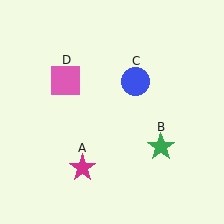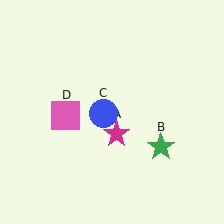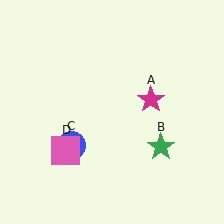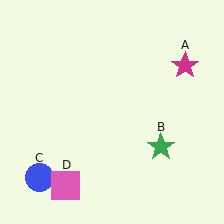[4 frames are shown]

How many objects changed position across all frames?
3 objects changed position: magenta star (object A), blue circle (object C), pink square (object D).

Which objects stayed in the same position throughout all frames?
Green star (object B) remained stationary.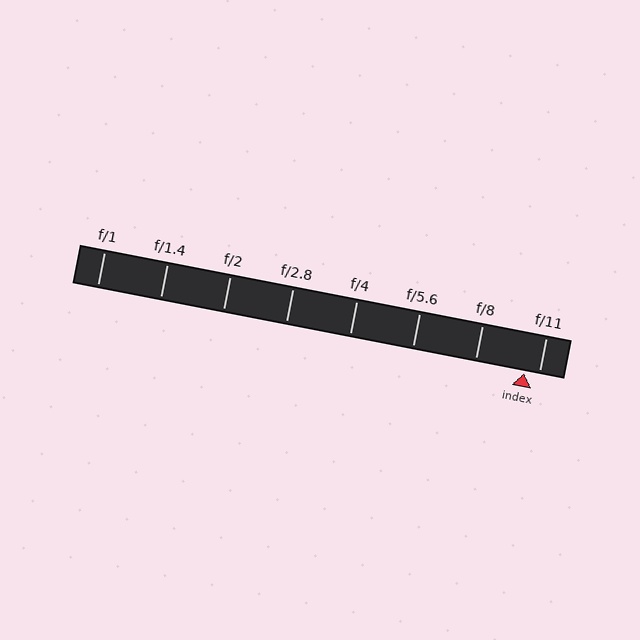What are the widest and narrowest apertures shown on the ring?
The widest aperture shown is f/1 and the narrowest is f/11.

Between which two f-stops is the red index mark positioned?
The index mark is between f/8 and f/11.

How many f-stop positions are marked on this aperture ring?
There are 8 f-stop positions marked.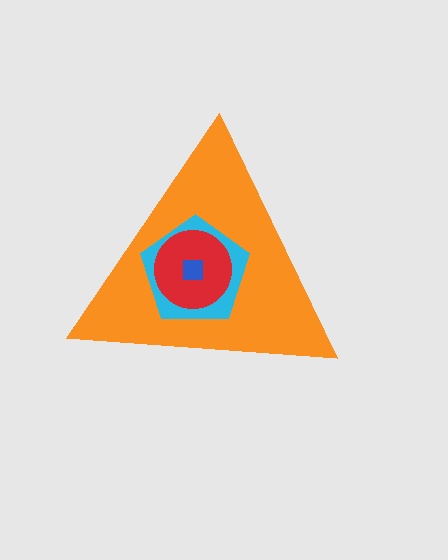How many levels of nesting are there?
4.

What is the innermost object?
The blue square.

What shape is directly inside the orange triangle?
The cyan pentagon.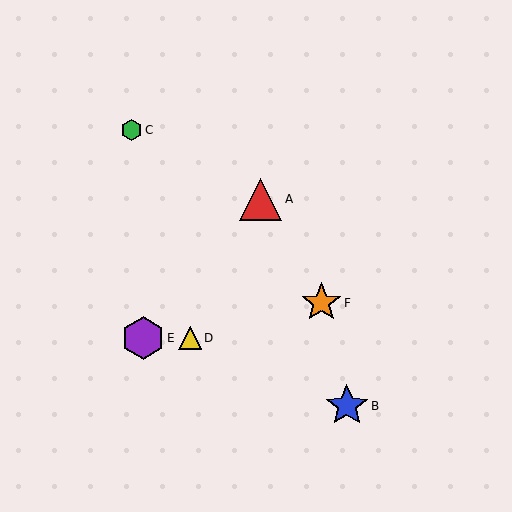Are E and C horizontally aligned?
No, E is at y≈338 and C is at y≈130.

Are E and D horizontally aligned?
Yes, both are at y≈338.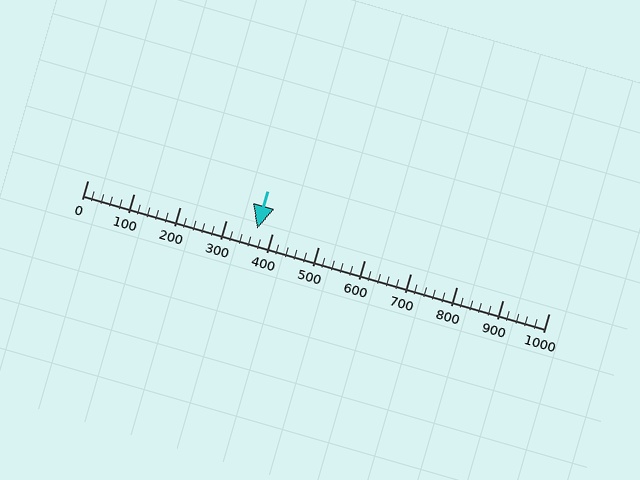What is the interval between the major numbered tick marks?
The major tick marks are spaced 100 units apart.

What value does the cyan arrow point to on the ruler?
The cyan arrow points to approximately 368.